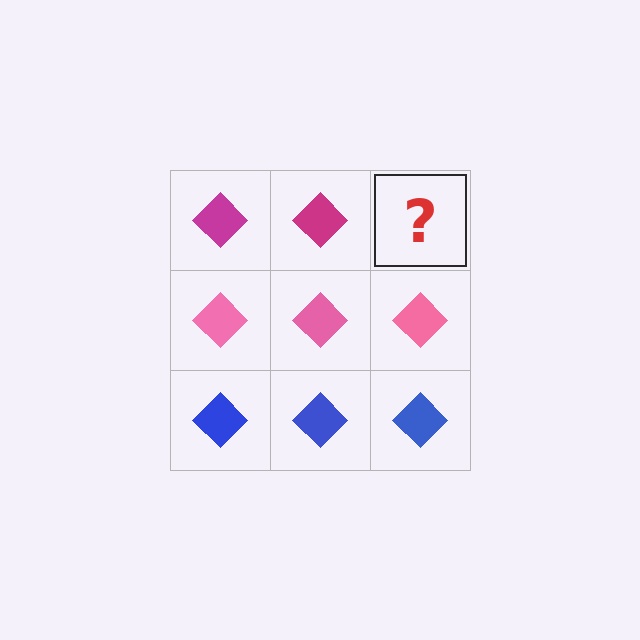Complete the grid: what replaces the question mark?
The question mark should be replaced with a magenta diamond.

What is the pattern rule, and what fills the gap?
The rule is that each row has a consistent color. The gap should be filled with a magenta diamond.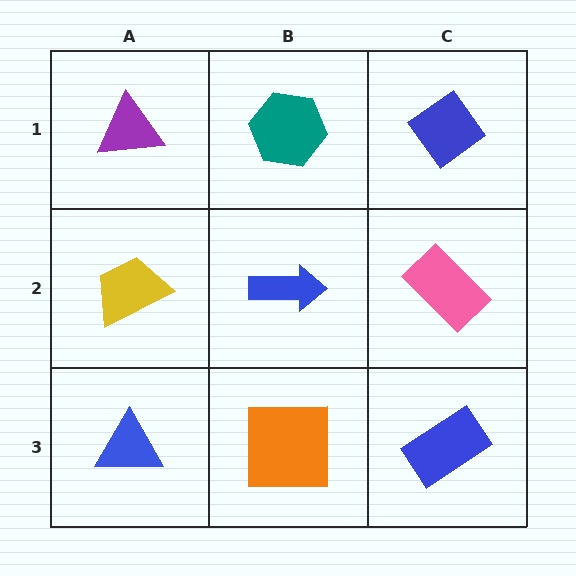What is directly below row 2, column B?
An orange square.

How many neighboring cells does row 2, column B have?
4.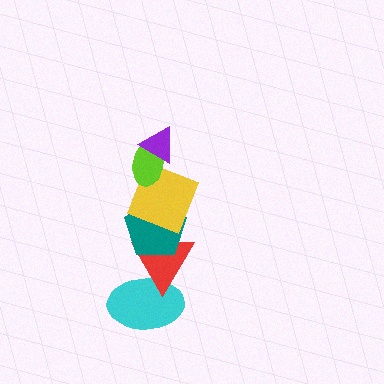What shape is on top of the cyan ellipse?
The red triangle is on top of the cyan ellipse.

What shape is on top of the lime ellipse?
The purple triangle is on top of the lime ellipse.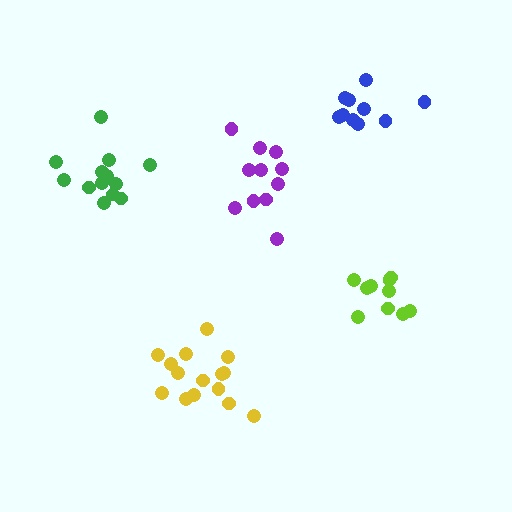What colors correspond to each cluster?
The clusters are colored: yellow, purple, green, lime, blue.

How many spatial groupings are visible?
There are 5 spatial groupings.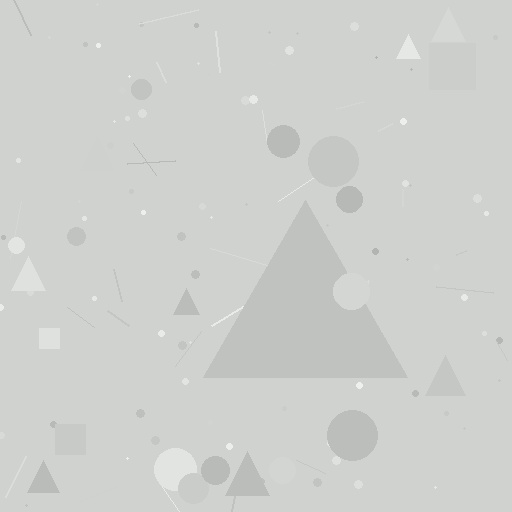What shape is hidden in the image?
A triangle is hidden in the image.